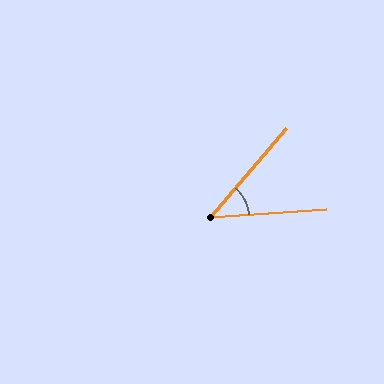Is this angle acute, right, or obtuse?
It is acute.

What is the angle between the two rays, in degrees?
Approximately 46 degrees.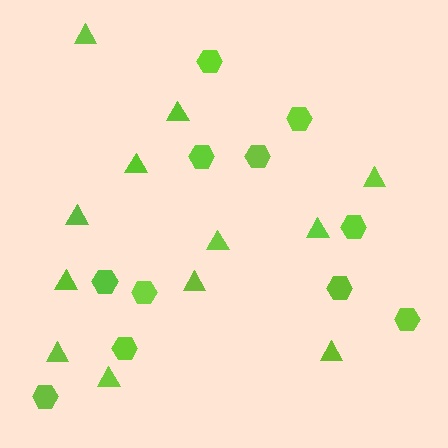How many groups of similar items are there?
There are 2 groups: one group of triangles (12) and one group of hexagons (11).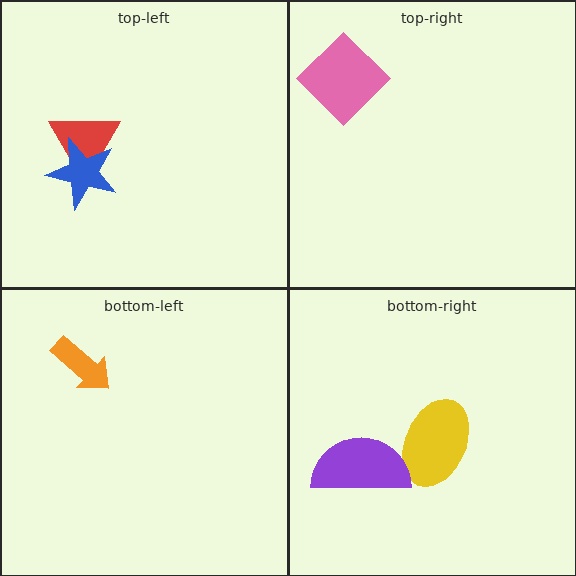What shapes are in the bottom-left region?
The orange arrow.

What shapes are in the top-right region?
The pink diamond.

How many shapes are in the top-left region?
2.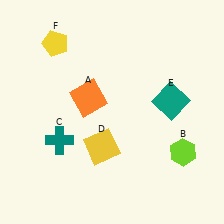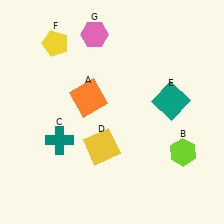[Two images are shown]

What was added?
A pink hexagon (G) was added in Image 2.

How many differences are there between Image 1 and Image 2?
There is 1 difference between the two images.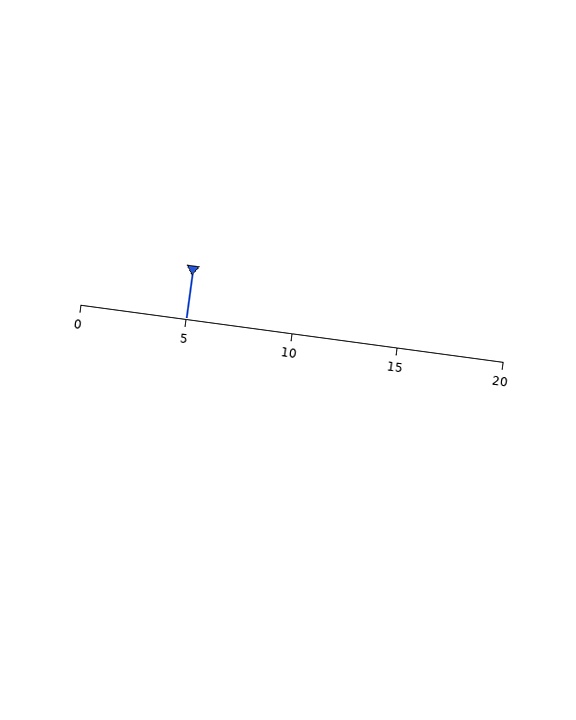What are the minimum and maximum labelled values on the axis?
The axis runs from 0 to 20.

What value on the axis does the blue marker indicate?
The marker indicates approximately 5.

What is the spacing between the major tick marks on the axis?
The major ticks are spaced 5 apart.